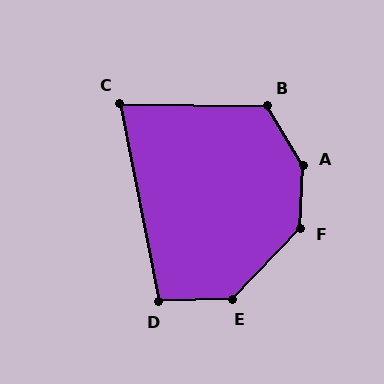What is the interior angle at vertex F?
Approximately 139 degrees (obtuse).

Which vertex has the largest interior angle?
A, at approximately 146 degrees.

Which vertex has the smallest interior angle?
C, at approximately 78 degrees.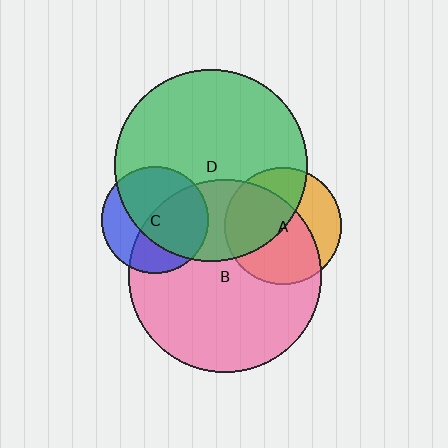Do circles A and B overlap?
Yes.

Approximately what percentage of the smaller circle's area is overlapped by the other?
Approximately 65%.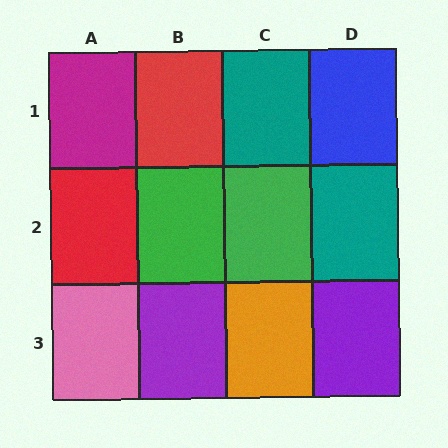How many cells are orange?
1 cell is orange.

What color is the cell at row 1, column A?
Magenta.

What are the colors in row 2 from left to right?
Red, green, green, teal.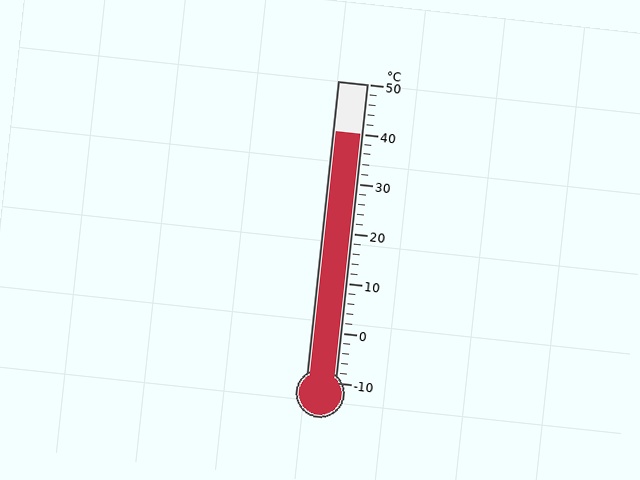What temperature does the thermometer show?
The thermometer shows approximately 40°C.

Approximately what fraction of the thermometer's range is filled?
The thermometer is filled to approximately 85% of its range.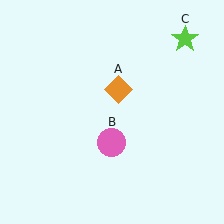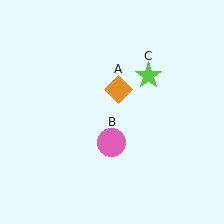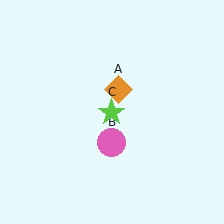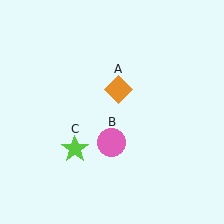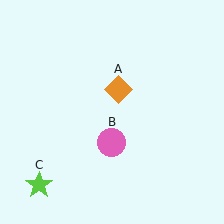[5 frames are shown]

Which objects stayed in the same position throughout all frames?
Orange diamond (object A) and pink circle (object B) remained stationary.